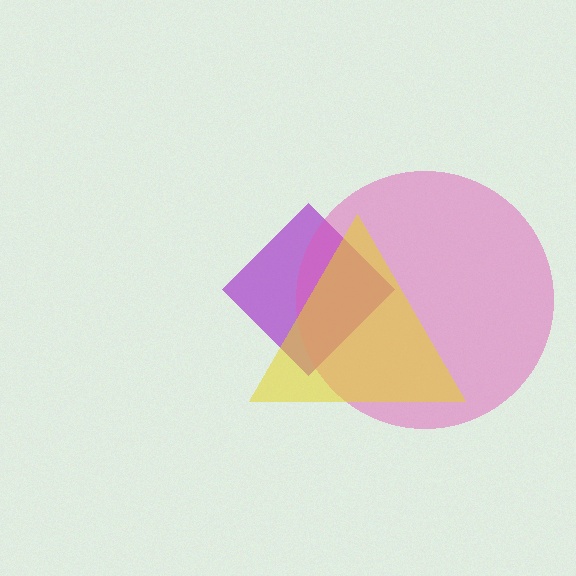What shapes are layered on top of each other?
The layered shapes are: a purple diamond, a pink circle, a yellow triangle.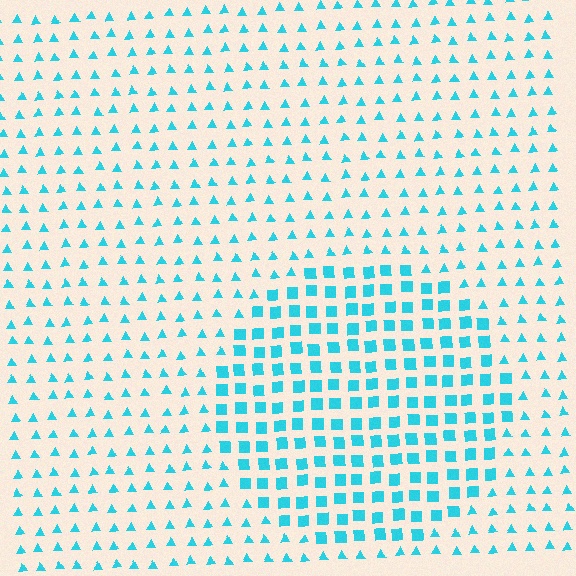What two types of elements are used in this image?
The image uses squares inside the circle region and triangles outside it.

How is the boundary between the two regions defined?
The boundary is defined by a change in element shape: squares inside vs. triangles outside. All elements share the same color and spacing.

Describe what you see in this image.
The image is filled with small cyan elements arranged in a uniform grid. A circle-shaped region contains squares, while the surrounding area contains triangles. The boundary is defined purely by the change in element shape.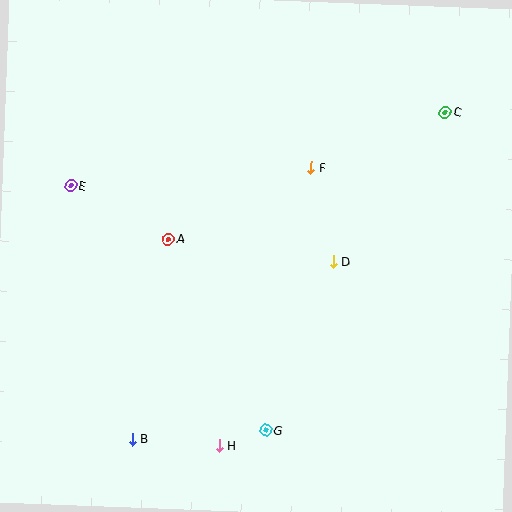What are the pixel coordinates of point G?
Point G is at (266, 430).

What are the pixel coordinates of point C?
Point C is at (445, 112).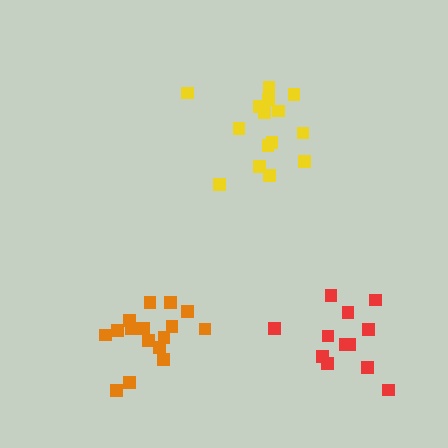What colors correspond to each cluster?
The clusters are colored: yellow, red, orange.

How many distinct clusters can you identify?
There are 3 distinct clusters.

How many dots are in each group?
Group 1: 15 dots, Group 2: 12 dots, Group 3: 16 dots (43 total).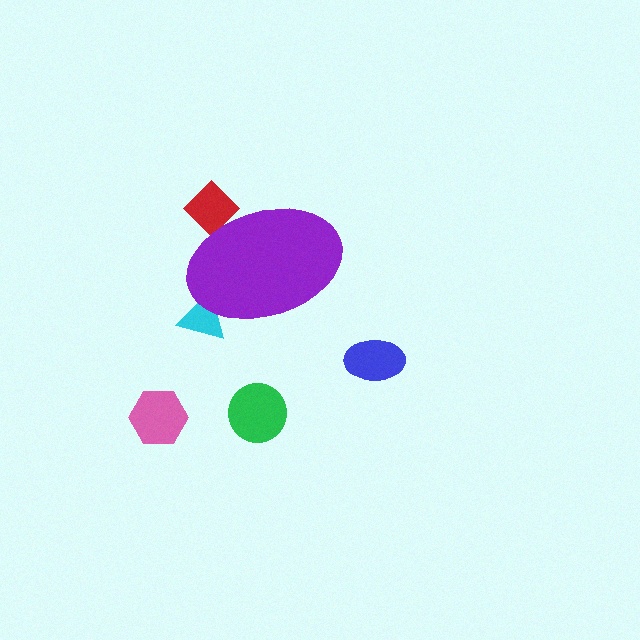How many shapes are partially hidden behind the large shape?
2 shapes are partially hidden.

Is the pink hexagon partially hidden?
No, the pink hexagon is fully visible.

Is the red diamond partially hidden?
Yes, the red diamond is partially hidden behind the purple ellipse.